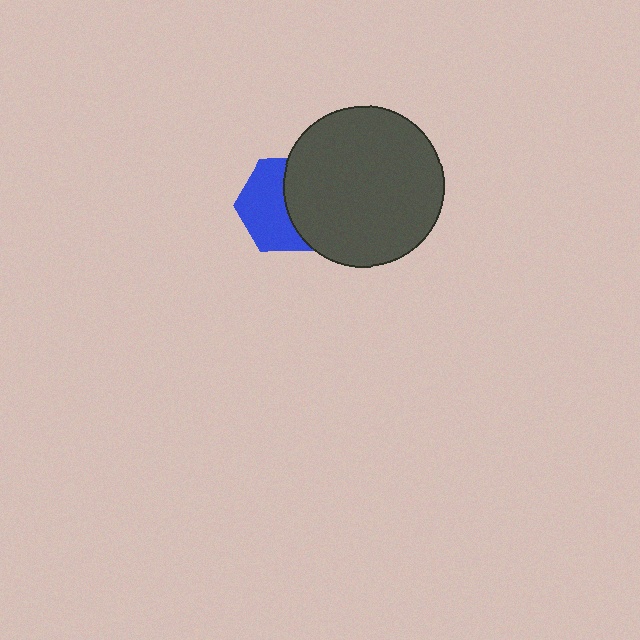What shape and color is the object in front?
The object in front is a dark gray circle.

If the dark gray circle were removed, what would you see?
You would see the complete blue hexagon.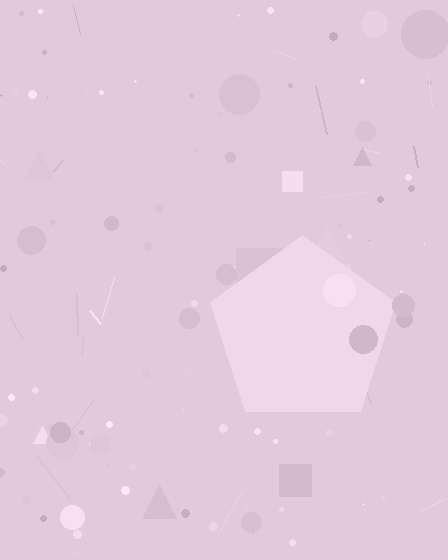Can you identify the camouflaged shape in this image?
The camouflaged shape is a pentagon.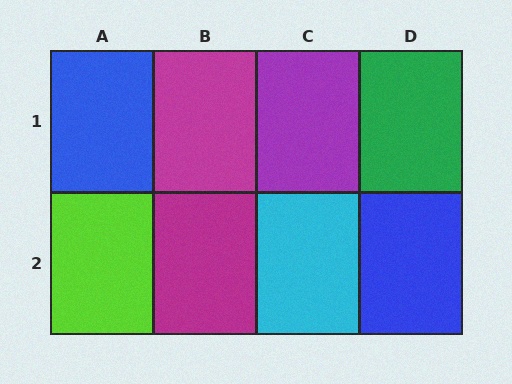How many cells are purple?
1 cell is purple.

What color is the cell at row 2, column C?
Cyan.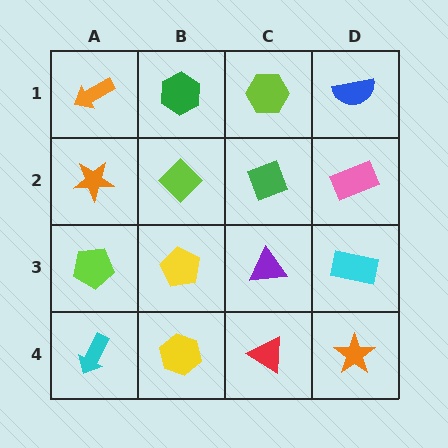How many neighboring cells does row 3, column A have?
3.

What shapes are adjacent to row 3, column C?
A green diamond (row 2, column C), a red triangle (row 4, column C), a yellow pentagon (row 3, column B), a cyan rectangle (row 3, column D).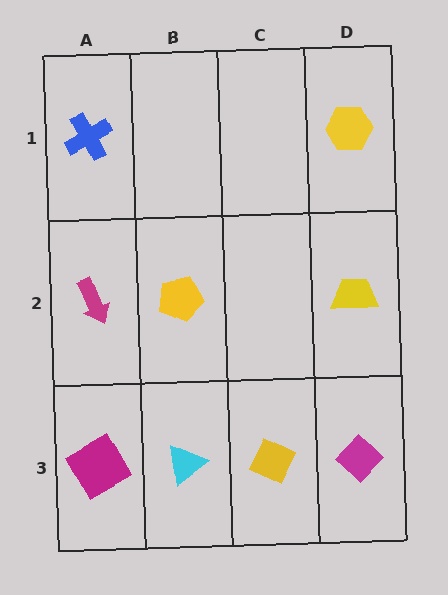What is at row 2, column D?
A yellow trapezoid.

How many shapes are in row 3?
4 shapes.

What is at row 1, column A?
A blue cross.